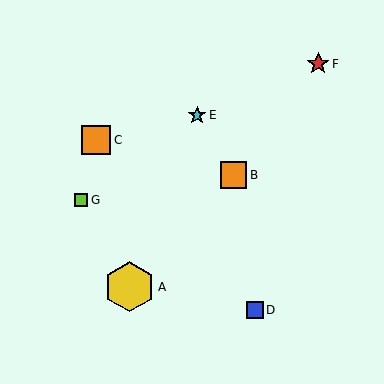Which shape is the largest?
The yellow hexagon (labeled A) is the largest.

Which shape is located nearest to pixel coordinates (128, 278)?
The yellow hexagon (labeled A) at (130, 287) is nearest to that location.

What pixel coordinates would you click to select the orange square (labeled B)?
Click at (234, 175) to select the orange square B.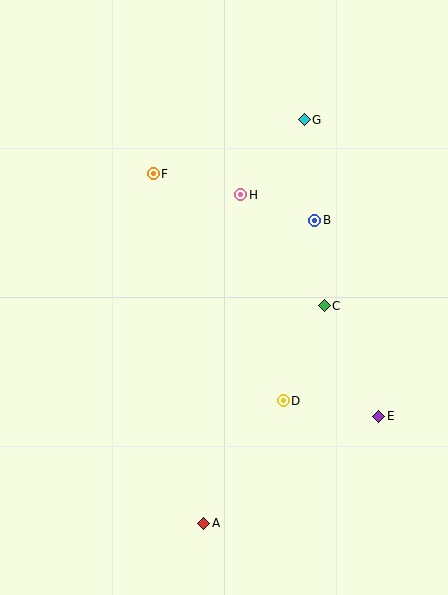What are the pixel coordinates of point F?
Point F is at (153, 174).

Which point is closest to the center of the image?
Point C at (324, 306) is closest to the center.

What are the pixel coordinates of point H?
Point H is at (241, 195).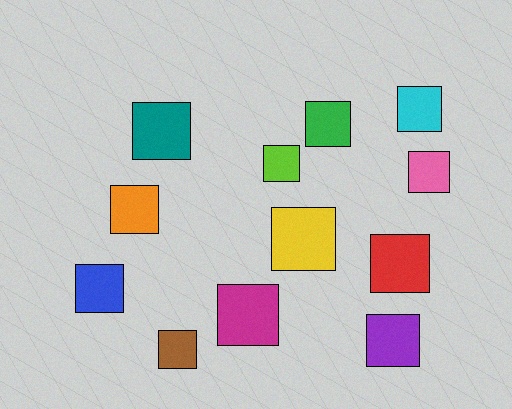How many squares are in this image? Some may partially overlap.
There are 12 squares.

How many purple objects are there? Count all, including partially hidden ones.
There is 1 purple object.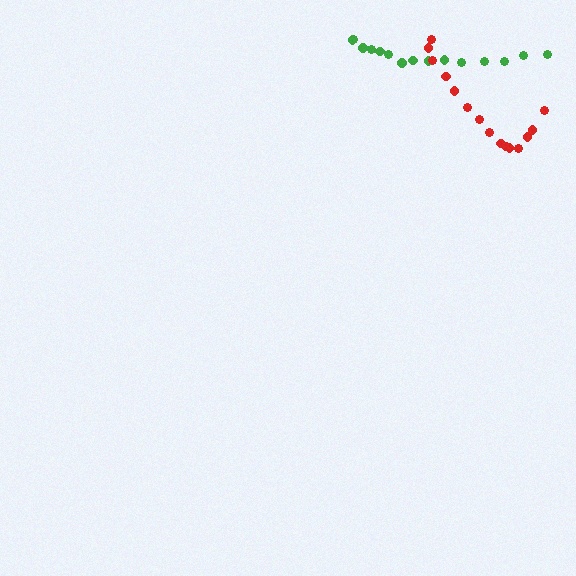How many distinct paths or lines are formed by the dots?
There are 2 distinct paths.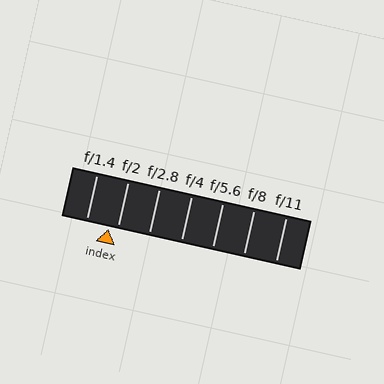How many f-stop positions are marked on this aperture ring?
There are 7 f-stop positions marked.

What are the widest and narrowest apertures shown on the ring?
The widest aperture shown is f/1.4 and the narrowest is f/11.